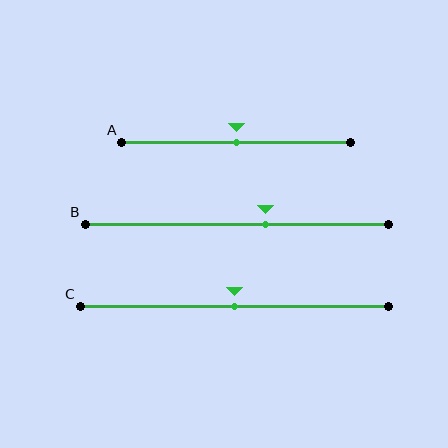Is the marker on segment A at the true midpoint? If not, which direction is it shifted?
Yes, the marker on segment A is at the true midpoint.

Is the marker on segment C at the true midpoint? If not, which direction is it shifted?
Yes, the marker on segment C is at the true midpoint.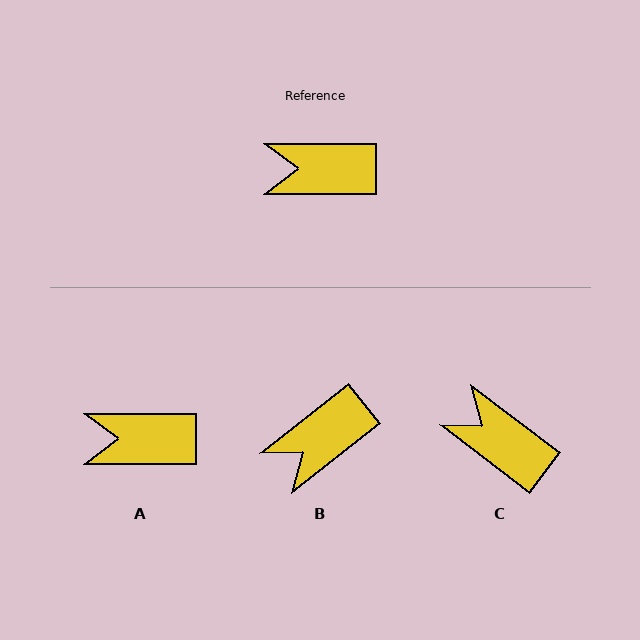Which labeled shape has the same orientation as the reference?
A.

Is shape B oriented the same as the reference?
No, it is off by about 39 degrees.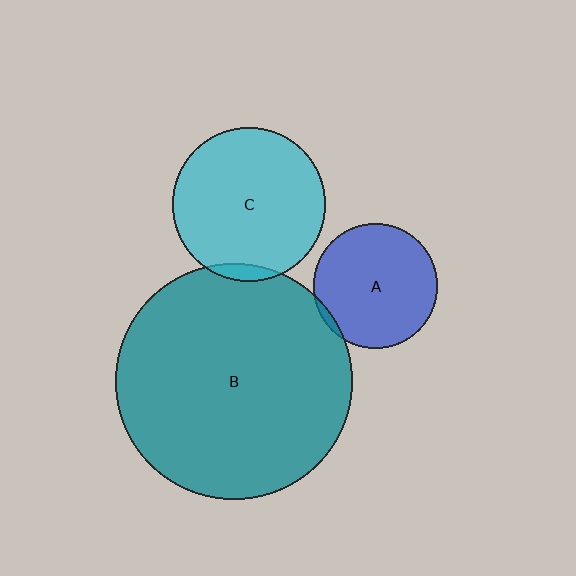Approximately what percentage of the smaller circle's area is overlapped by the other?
Approximately 5%.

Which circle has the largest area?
Circle B (teal).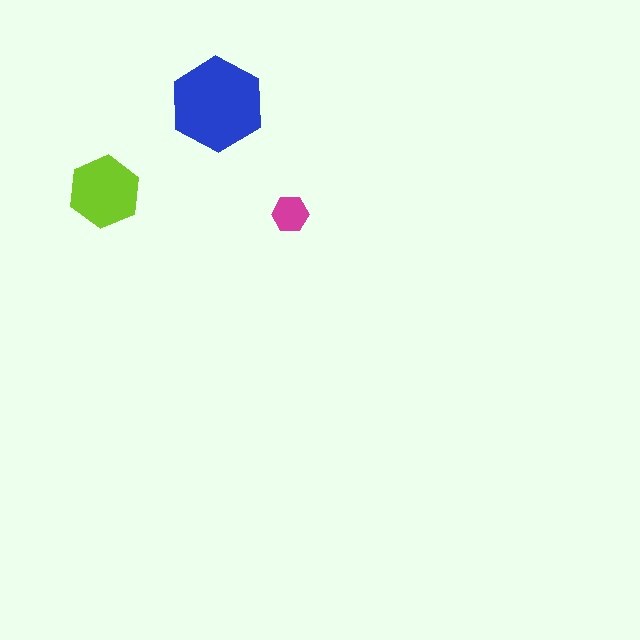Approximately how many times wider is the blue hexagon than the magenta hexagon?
About 2.5 times wider.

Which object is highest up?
The blue hexagon is topmost.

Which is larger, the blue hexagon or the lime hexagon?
The blue one.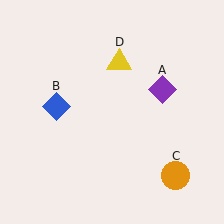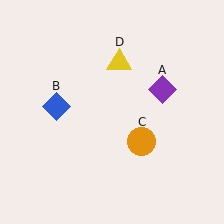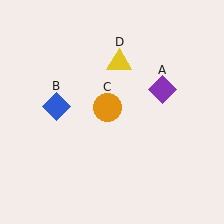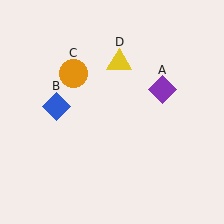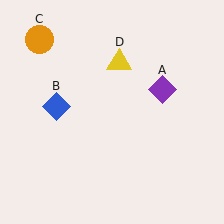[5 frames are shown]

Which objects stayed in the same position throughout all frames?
Purple diamond (object A) and blue diamond (object B) and yellow triangle (object D) remained stationary.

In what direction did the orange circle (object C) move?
The orange circle (object C) moved up and to the left.